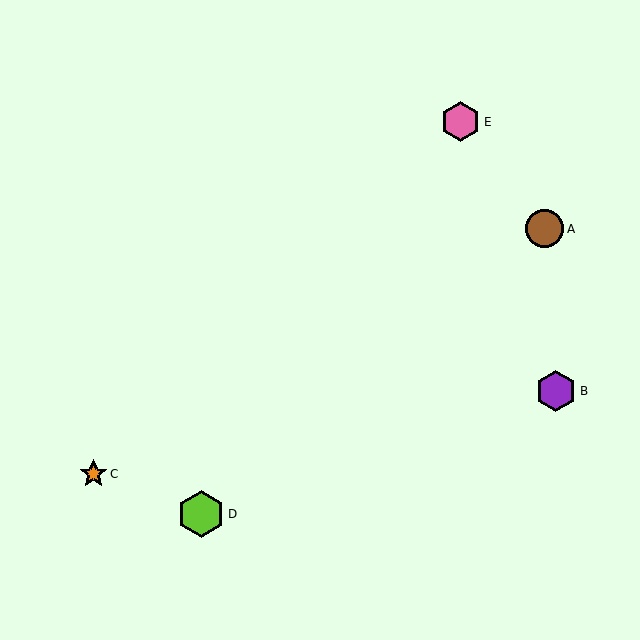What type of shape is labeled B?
Shape B is a purple hexagon.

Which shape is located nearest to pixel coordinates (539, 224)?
The brown circle (labeled A) at (545, 229) is nearest to that location.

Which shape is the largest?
The lime hexagon (labeled D) is the largest.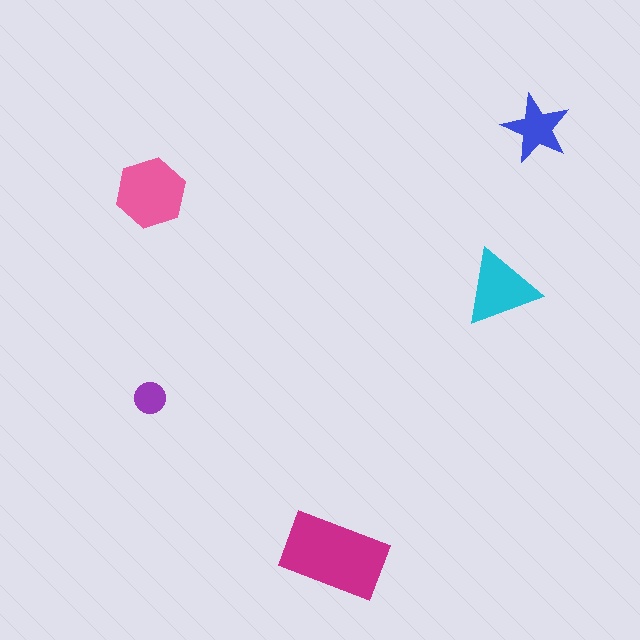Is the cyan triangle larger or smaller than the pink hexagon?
Smaller.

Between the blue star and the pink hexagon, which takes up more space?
The pink hexagon.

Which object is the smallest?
The purple circle.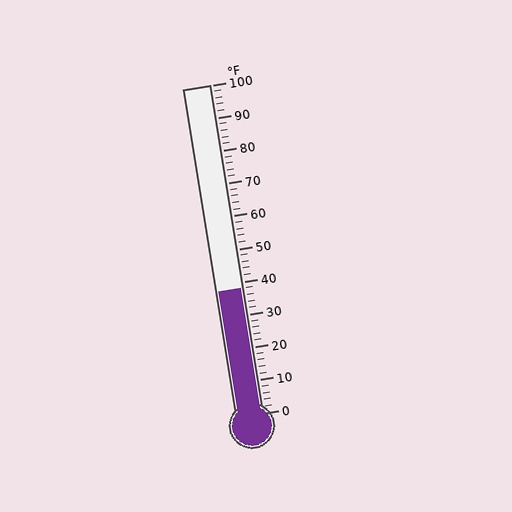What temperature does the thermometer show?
The thermometer shows approximately 38°F.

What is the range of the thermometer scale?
The thermometer scale ranges from 0°F to 100°F.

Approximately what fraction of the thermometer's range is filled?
The thermometer is filled to approximately 40% of its range.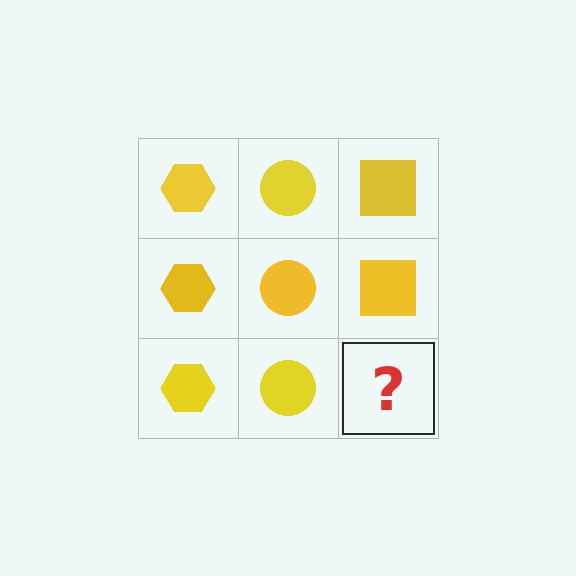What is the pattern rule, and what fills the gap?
The rule is that each column has a consistent shape. The gap should be filled with a yellow square.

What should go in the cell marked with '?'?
The missing cell should contain a yellow square.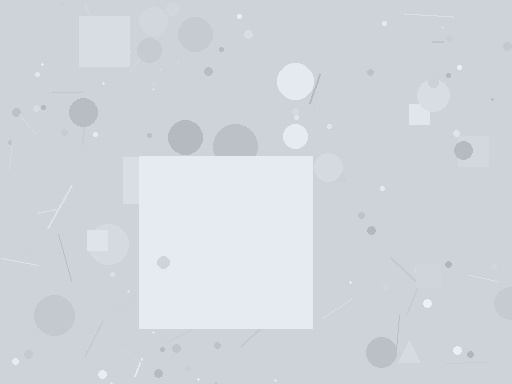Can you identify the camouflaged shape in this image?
The camouflaged shape is a square.